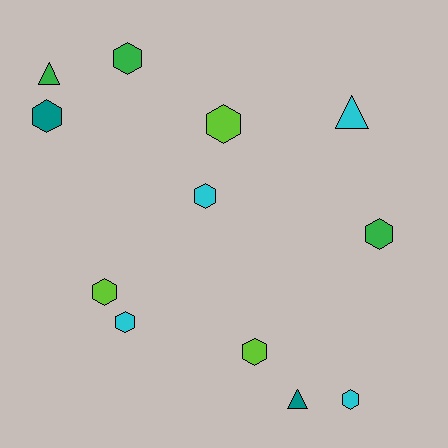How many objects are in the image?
There are 12 objects.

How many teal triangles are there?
There is 1 teal triangle.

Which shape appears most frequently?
Hexagon, with 9 objects.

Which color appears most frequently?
Cyan, with 4 objects.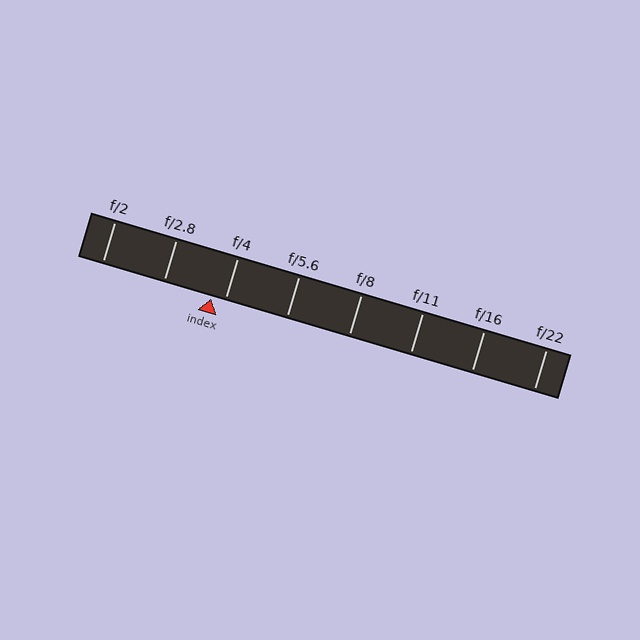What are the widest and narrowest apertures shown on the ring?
The widest aperture shown is f/2 and the narrowest is f/22.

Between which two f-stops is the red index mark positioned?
The index mark is between f/2.8 and f/4.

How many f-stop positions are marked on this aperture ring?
There are 8 f-stop positions marked.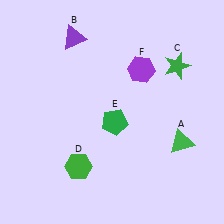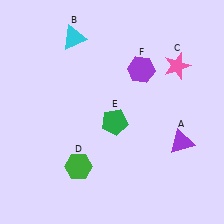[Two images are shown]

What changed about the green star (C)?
In Image 1, C is green. In Image 2, it changed to pink.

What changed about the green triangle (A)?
In Image 1, A is green. In Image 2, it changed to purple.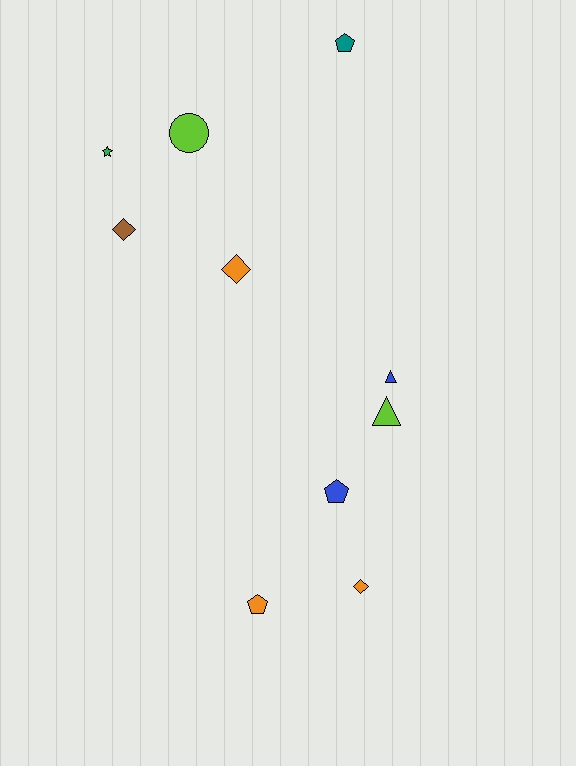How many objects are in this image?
There are 10 objects.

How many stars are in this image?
There is 1 star.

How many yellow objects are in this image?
There are no yellow objects.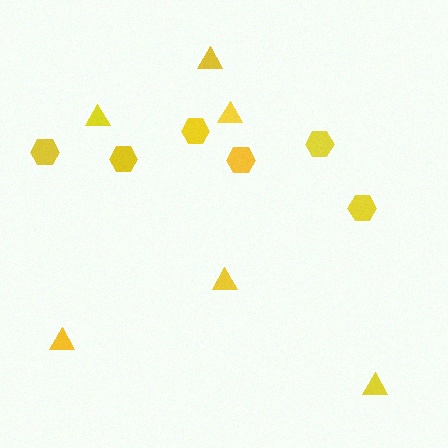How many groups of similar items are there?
There are 2 groups: one group of hexagons (6) and one group of triangles (6).